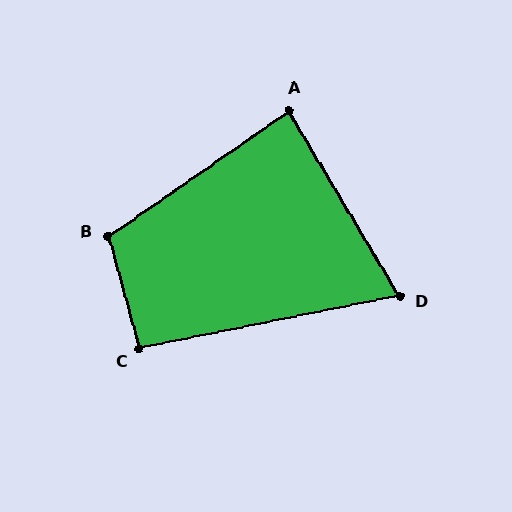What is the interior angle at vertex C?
Approximately 94 degrees (approximately right).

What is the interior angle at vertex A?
Approximately 86 degrees (approximately right).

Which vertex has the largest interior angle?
B, at approximately 109 degrees.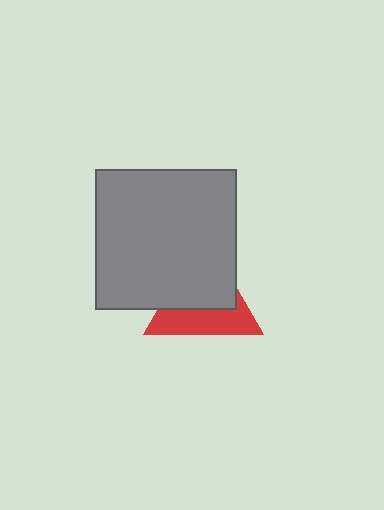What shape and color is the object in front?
The object in front is a gray square.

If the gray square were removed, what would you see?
You would see the complete red triangle.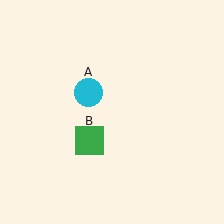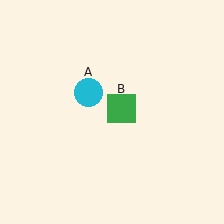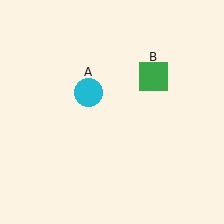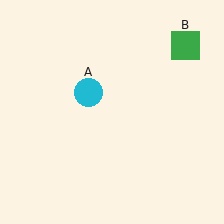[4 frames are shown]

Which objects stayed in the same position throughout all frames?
Cyan circle (object A) remained stationary.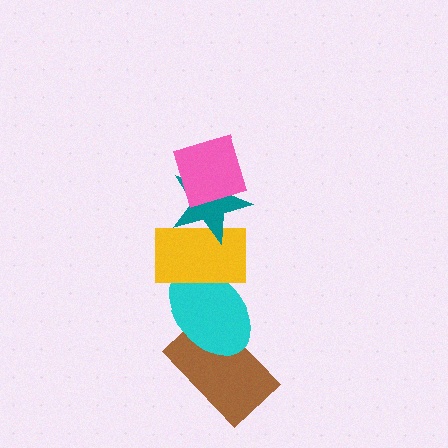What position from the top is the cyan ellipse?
The cyan ellipse is 4th from the top.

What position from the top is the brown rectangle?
The brown rectangle is 5th from the top.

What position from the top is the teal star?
The teal star is 2nd from the top.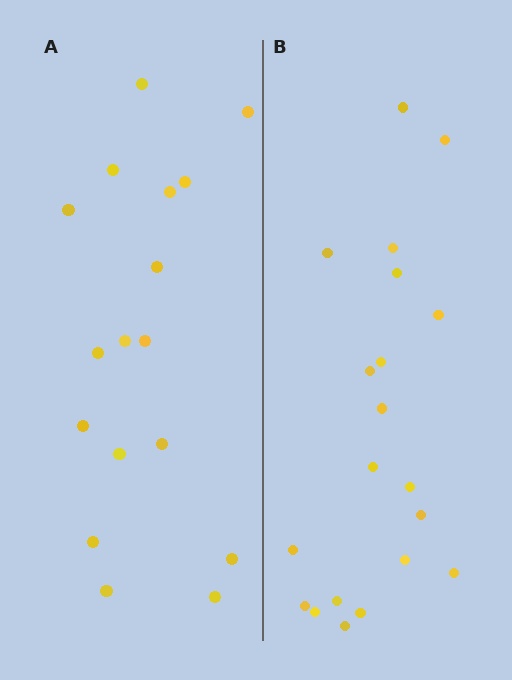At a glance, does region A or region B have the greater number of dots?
Region B (the right region) has more dots.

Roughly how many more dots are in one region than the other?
Region B has just a few more — roughly 2 or 3 more dots than region A.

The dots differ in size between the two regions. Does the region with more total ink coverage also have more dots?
No. Region A has more total ink coverage because its dots are larger, but region B actually contains more individual dots. Total area can be misleading — the number of items is what matters here.